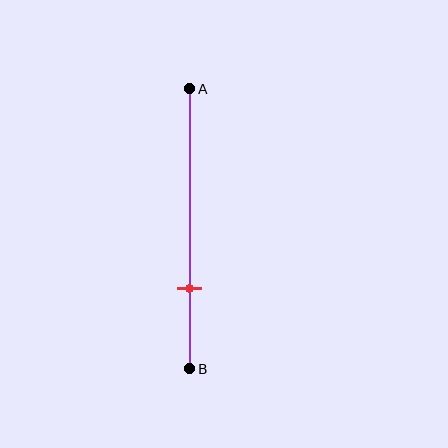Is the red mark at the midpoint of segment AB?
No, the mark is at about 70% from A, not at the 50% midpoint.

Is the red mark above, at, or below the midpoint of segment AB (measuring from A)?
The red mark is below the midpoint of segment AB.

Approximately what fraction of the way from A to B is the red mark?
The red mark is approximately 70% of the way from A to B.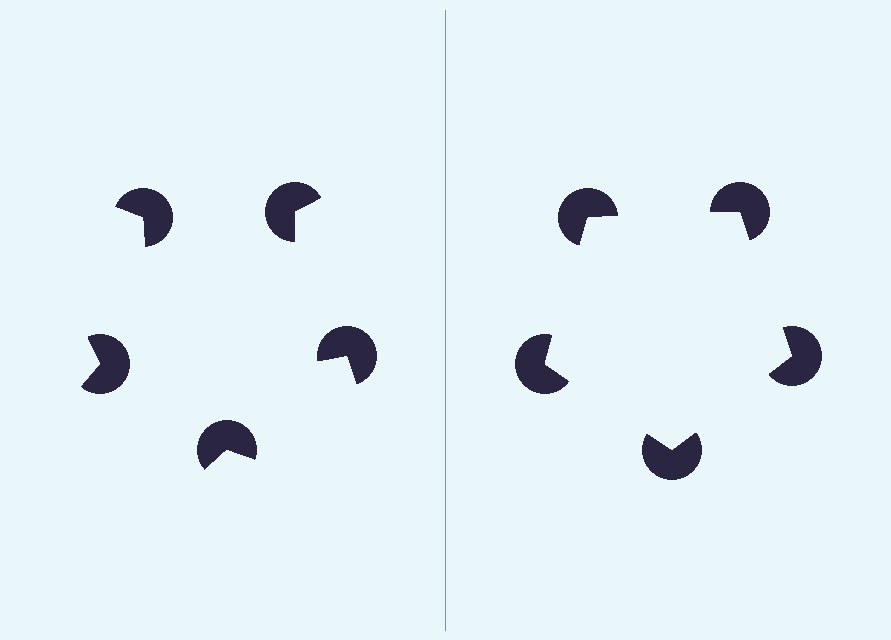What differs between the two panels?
The pac-man discs are positioned identically on both sides; only the wedge orientations differ. On the right they align to a pentagon; on the left they are misaligned.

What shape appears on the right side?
An illusory pentagon.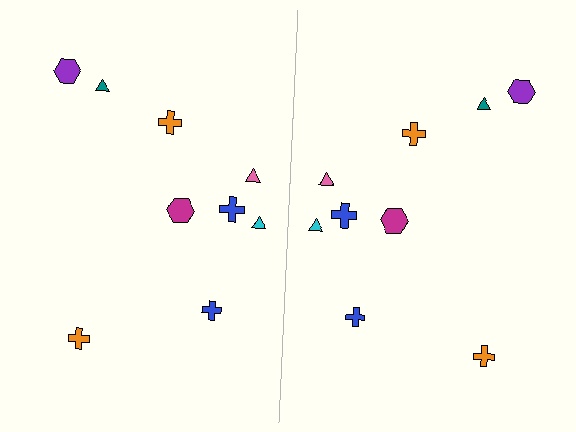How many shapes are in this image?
There are 18 shapes in this image.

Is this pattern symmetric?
Yes, this pattern has bilateral (reflection) symmetry.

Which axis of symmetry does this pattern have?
The pattern has a vertical axis of symmetry running through the center of the image.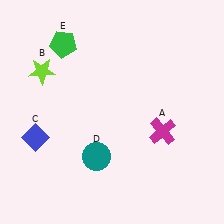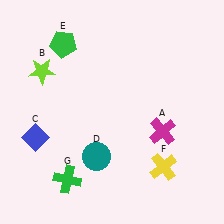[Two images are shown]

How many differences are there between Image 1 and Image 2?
There are 2 differences between the two images.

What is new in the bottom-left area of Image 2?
A green cross (G) was added in the bottom-left area of Image 2.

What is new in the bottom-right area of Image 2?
A yellow cross (F) was added in the bottom-right area of Image 2.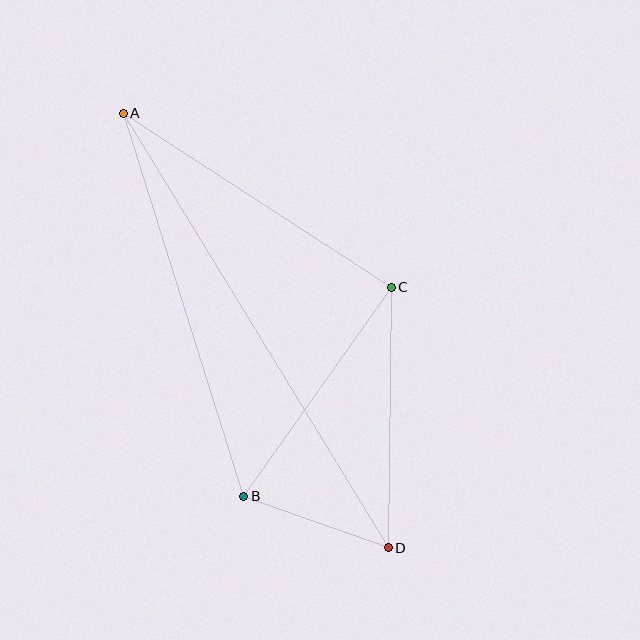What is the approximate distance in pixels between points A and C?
The distance between A and C is approximately 320 pixels.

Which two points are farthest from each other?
Points A and D are farthest from each other.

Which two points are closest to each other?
Points B and D are closest to each other.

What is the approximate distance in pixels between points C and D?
The distance between C and D is approximately 260 pixels.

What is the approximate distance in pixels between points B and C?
The distance between B and C is approximately 256 pixels.